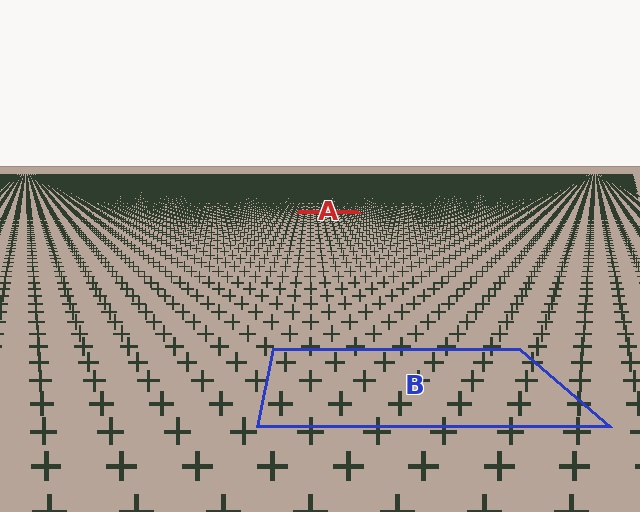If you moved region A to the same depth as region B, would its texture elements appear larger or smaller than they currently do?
They would appear larger. At a closer depth, the same texture elements are projected at a bigger on-screen size.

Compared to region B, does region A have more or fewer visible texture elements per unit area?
Region A has more texture elements per unit area — they are packed more densely because it is farther away.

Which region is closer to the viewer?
Region B is closer. The texture elements there are larger and more spread out.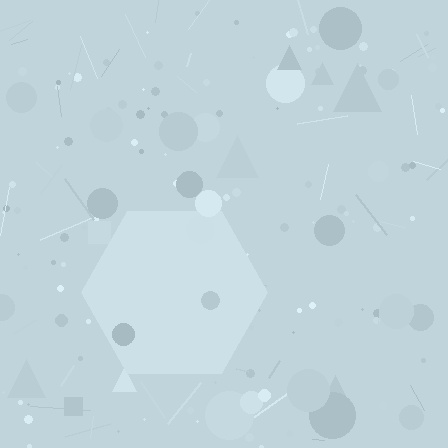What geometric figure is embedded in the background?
A hexagon is embedded in the background.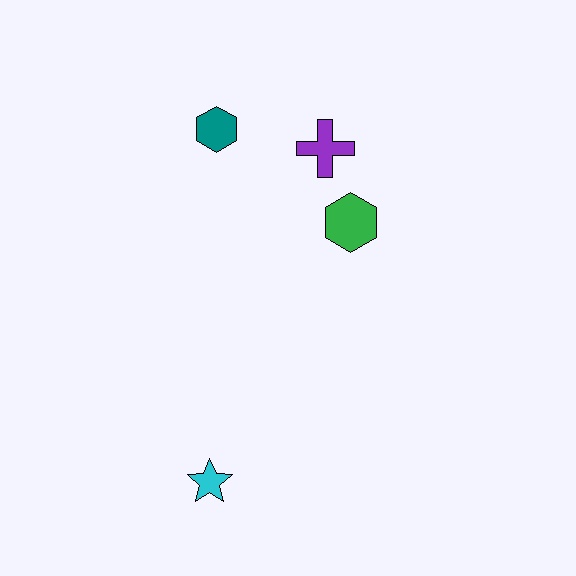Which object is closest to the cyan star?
The green hexagon is closest to the cyan star.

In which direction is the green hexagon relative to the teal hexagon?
The green hexagon is to the right of the teal hexagon.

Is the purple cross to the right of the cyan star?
Yes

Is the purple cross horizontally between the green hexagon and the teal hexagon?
Yes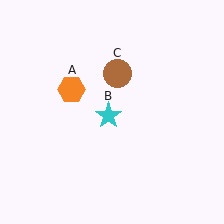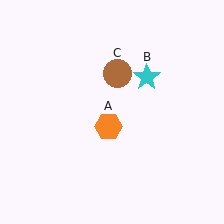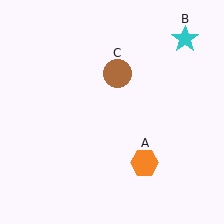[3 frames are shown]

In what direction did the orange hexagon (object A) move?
The orange hexagon (object A) moved down and to the right.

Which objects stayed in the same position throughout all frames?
Brown circle (object C) remained stationary.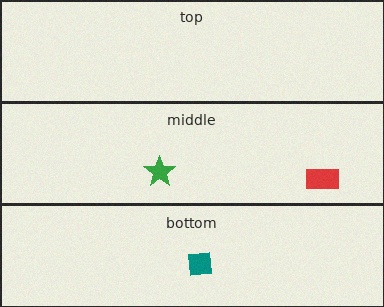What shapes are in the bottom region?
The teal square.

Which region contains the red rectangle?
The middle region.